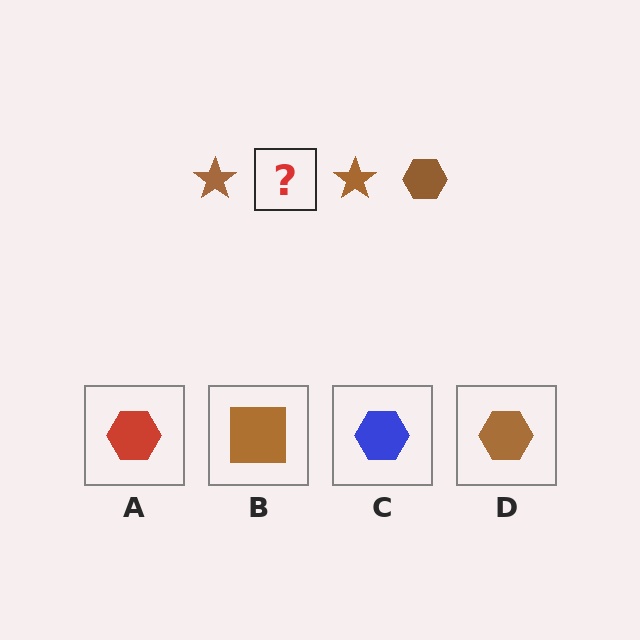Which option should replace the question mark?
Option D.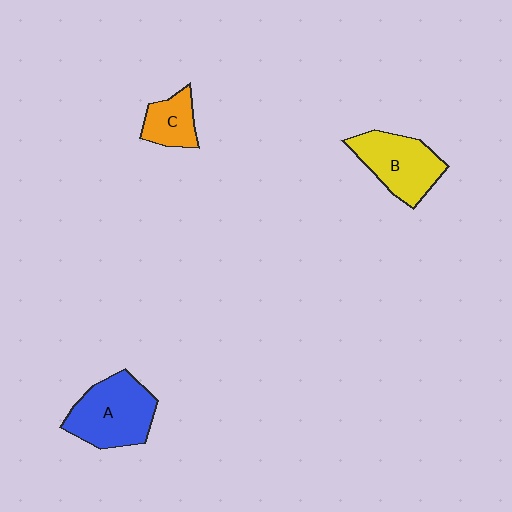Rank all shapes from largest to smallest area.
From largest to smallest: A (blue), B (yellow), C (orange).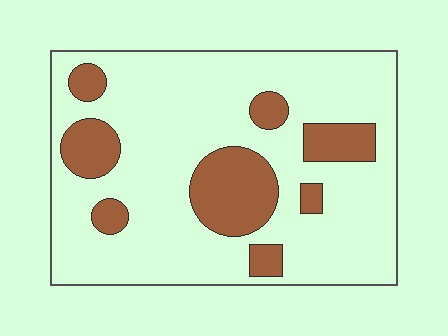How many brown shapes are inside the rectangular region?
8.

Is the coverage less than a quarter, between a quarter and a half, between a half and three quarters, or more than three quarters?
Less than a quarter.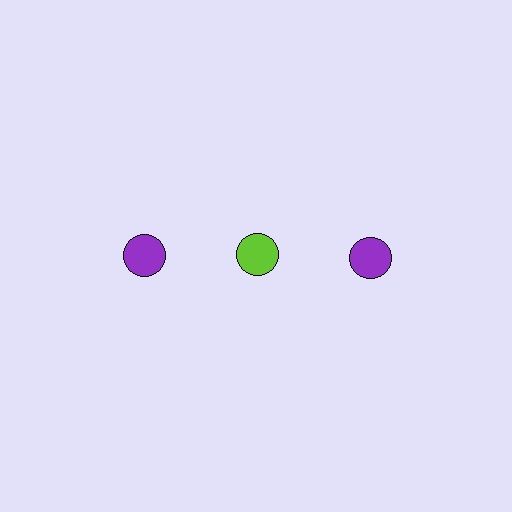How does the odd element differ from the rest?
It has a different color: lime instead of purple.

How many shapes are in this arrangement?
There are 3 shapes arranged in a grid pattern.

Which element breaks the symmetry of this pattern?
The lime circle in the top row, second from left column breaks the symmetry. All other shapes are purple circles.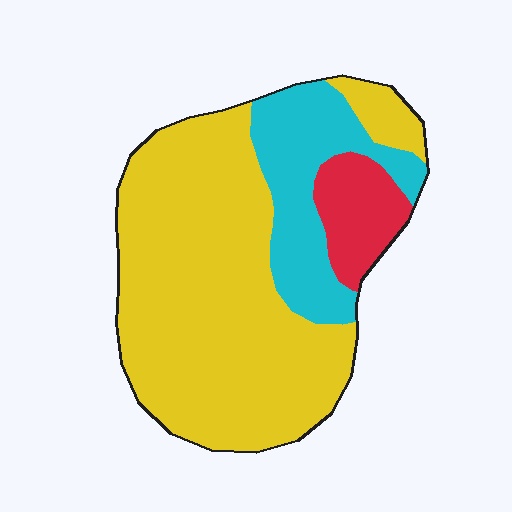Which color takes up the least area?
Red, at roughly 10%.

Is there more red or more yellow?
Yellow.